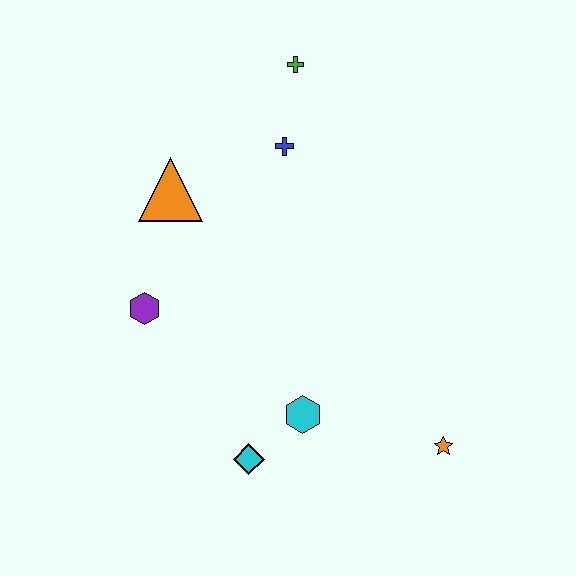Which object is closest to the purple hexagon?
The orange triangle is closest to the purple hexagon.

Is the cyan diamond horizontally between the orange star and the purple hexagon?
Yes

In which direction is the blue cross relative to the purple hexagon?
The blue cross is above the purple hexagon.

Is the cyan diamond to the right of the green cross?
No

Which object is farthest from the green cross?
The orange star is farthest from the green cross.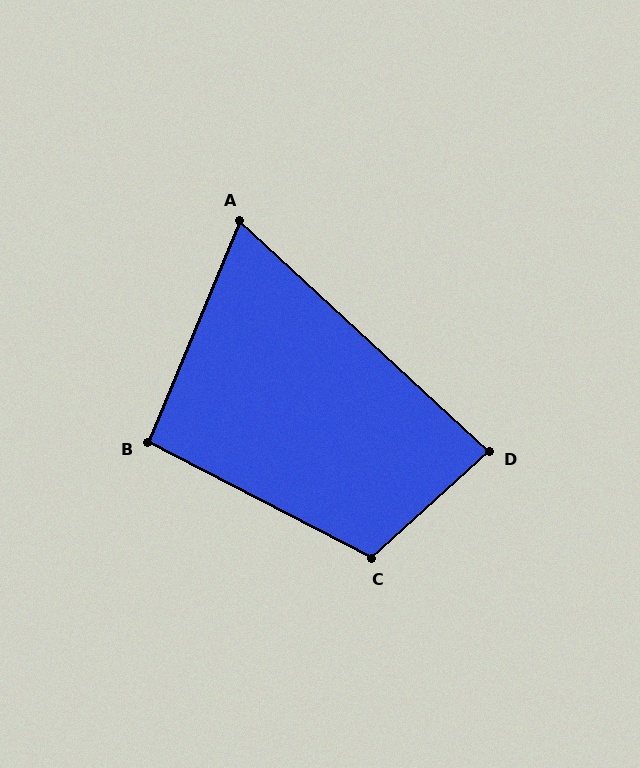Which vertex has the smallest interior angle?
A, at approximately 70 degrees.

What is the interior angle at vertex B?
Approximately 95 degrees (approximately right).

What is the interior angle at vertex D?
Approximately 85 degrees (approximately right).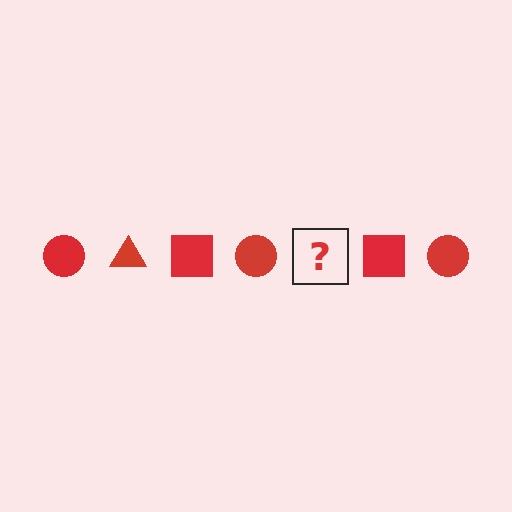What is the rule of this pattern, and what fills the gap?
The rule is that the pattern cycles through circle, triangle, square shapes in red. The gap should be filled with a red triangle.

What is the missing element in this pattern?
The missing element is a red triangle.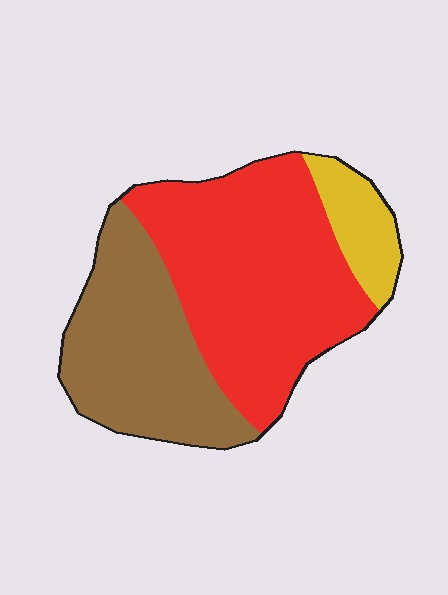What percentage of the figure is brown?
Brown takes up about three eighths (3/8) of the figure.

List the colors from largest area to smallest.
From largest to smallest: red, brown, yellow.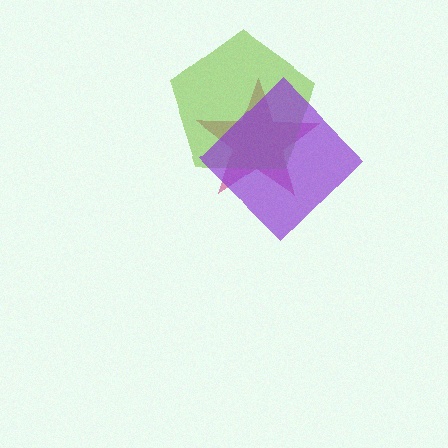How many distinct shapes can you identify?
There are 3 distinct shapes: a magenta star, a lime pentagon, a purple diamond.